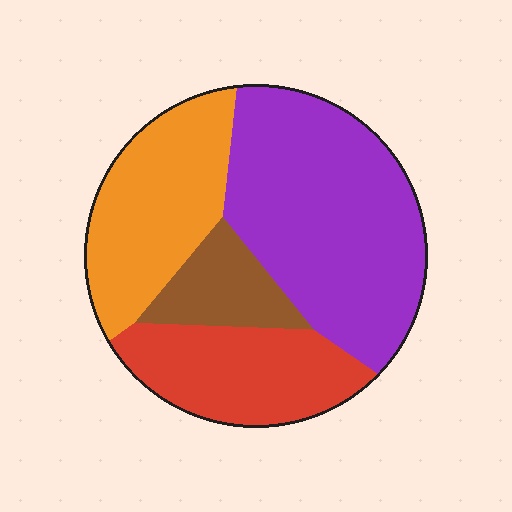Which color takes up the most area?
Purple, at roughly 45%.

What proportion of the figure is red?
Red takes up about one fifth (1/5) of the figure.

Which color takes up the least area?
Brown, at roughly 10%.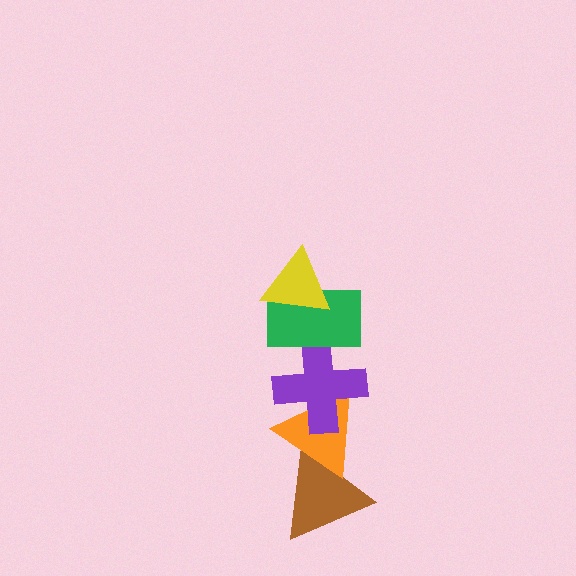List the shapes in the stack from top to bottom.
From top to bottom: the yellow triangle, the green rectangle, the purple cross, the orange triangle, the brown triangle.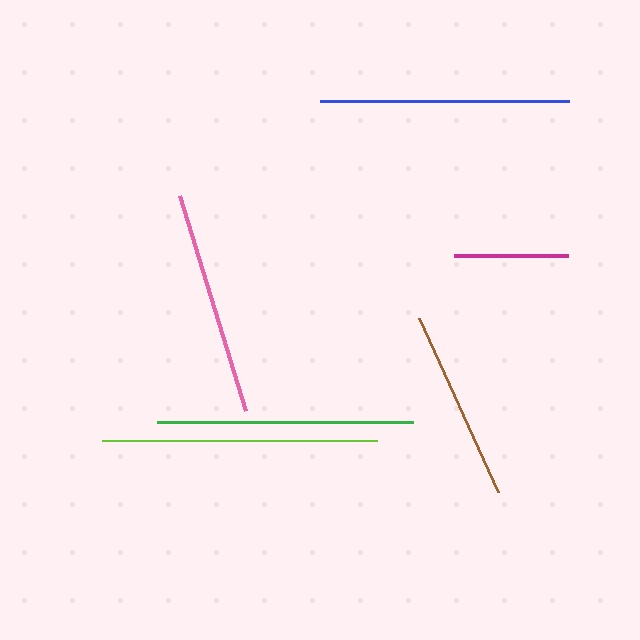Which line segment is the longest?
The lime line is the longest at approximately 275 pixels.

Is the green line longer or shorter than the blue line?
The green line is longer than the blue line.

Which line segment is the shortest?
The magenta line is the shortest at approximately 113 pixels.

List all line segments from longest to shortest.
From longest to shortest: lime, green, blue, pink, brown, magenta.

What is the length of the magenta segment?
The magenta segment is approximately 113 pixels long.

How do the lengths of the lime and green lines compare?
The lime and green lines are approximately the same length.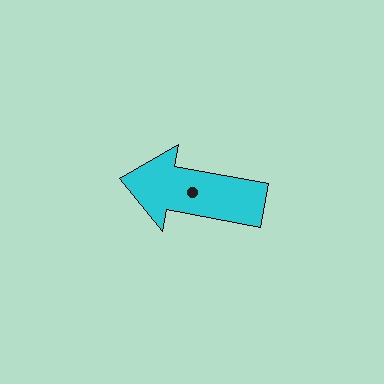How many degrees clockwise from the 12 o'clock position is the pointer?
Approximately 280 degrees.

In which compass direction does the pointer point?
West.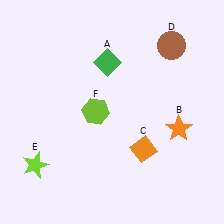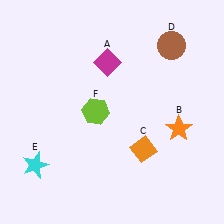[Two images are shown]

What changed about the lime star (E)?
In Image 1, E is lime. In Image 2, it changed to cyan.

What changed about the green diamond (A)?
In Image 1, A is green. In Image 2, it changed to magenta.